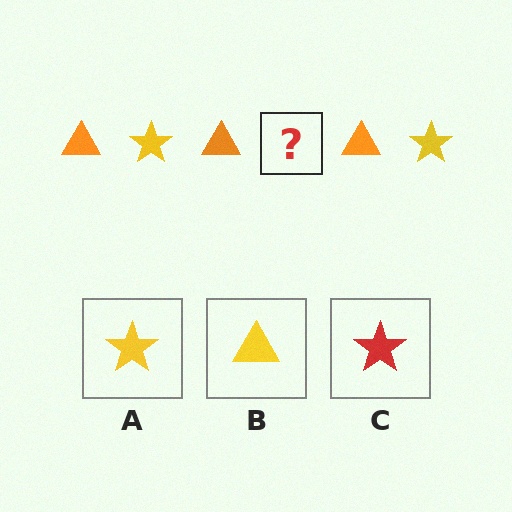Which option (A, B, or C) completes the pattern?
A.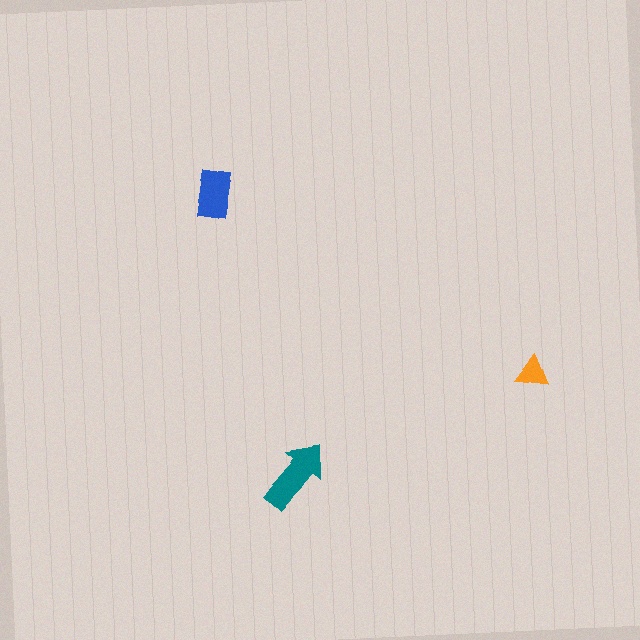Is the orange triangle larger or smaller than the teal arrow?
Smaller.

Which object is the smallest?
The orange triangle.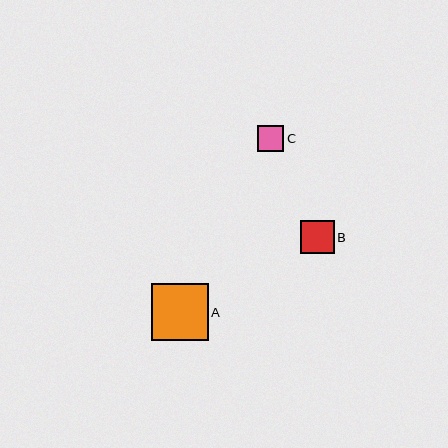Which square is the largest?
Square A is the largest with a size of approximately 57 pixels.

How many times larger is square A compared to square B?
Square A is approximately 1.7 times the size of square B.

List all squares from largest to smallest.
From largest to smallest: A, B, C.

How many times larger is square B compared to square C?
Square B is approximately 1.3 times the size of square C.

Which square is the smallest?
Square C is the smallest with a size of approximately 26 pixels.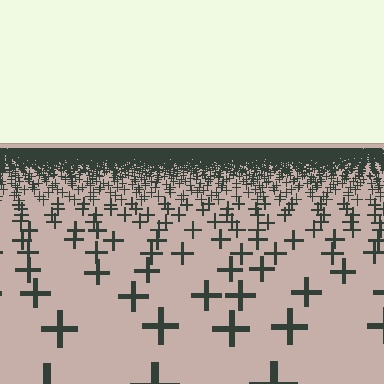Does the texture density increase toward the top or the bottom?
Density increases toward the top.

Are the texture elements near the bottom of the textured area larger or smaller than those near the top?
Larger. Near the bottom, elements are closer to the viewer and appear at a bigger on-screen size.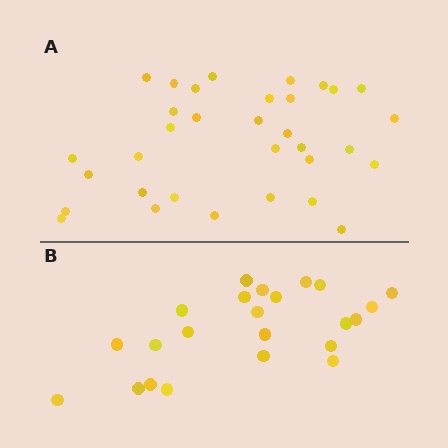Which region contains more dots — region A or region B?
Region A (the top region) has more dots.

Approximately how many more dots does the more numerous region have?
Region A has roughly 10 or so more dots than region B.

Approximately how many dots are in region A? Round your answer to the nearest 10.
About 30 dots. (The exact count is 33, which rounds to 30.)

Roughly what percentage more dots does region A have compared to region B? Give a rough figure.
About 45% more.